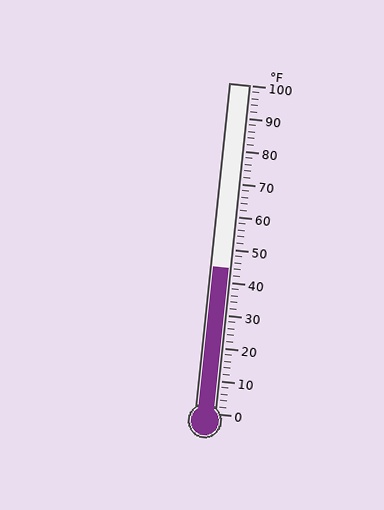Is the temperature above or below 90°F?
The temperature is below 90°F.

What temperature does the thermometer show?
The thermometer shows approximately 44°F.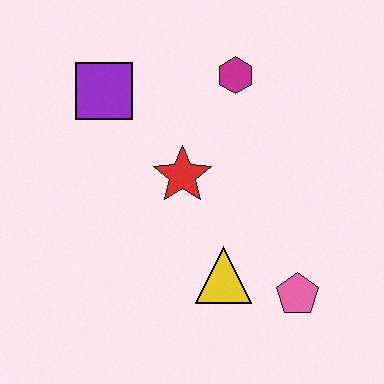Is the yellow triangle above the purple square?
No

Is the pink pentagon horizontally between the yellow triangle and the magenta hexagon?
No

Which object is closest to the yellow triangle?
The pink pentagon is closest to the yellow triangle.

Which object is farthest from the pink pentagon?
The purple square is farthest from the pink pentagon.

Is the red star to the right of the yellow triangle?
No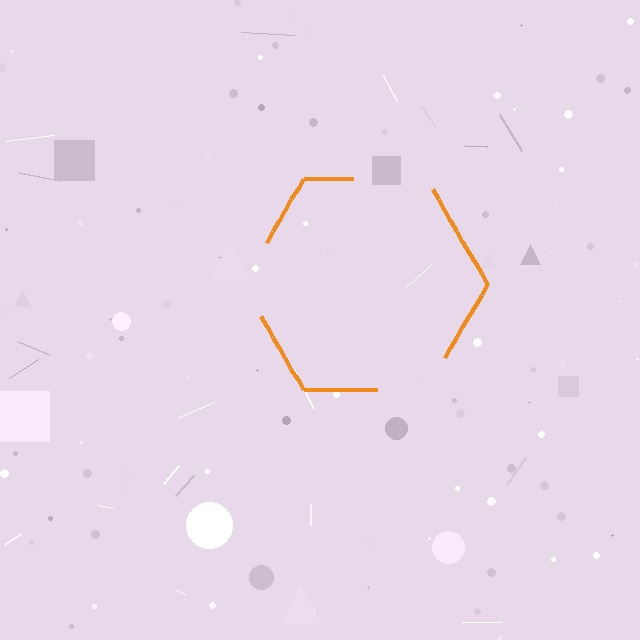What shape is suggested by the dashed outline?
The dashed outline suggests a hexagon.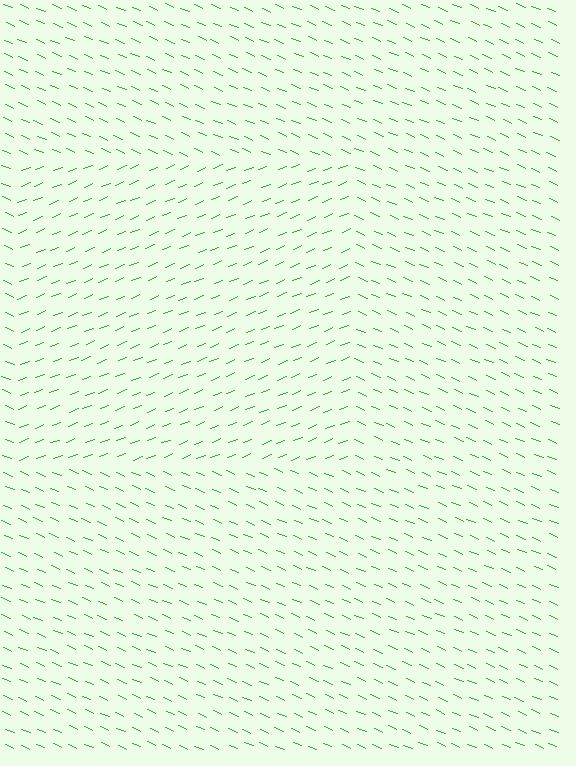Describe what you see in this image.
The image is filled with small green line segments. A rectangle region in the image has lines oriented differently from the surrounding lines, creating a visible texture boundary.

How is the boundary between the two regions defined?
The boundary is defined purely by a change in line orientation (approximately 45 degrees difference). All lines are the same color and thickness.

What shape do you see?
I see a rectangle.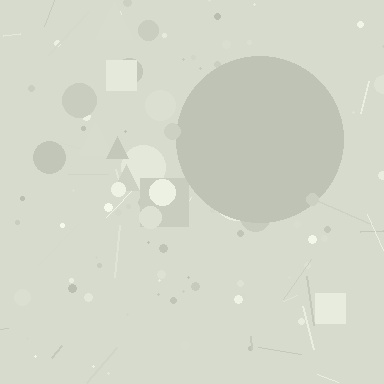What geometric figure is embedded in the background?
A circle is embedded in the background.